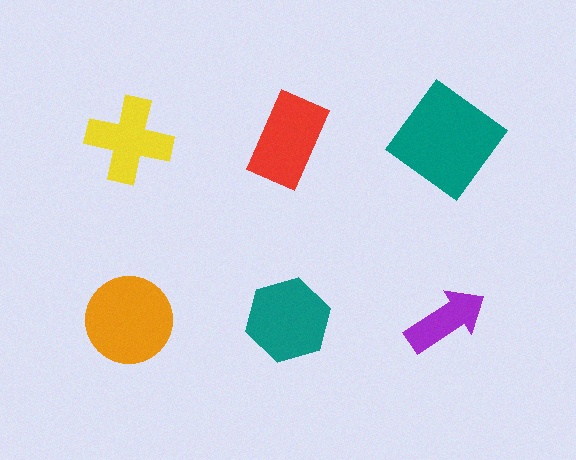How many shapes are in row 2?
3 shapes.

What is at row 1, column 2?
A red rectangle.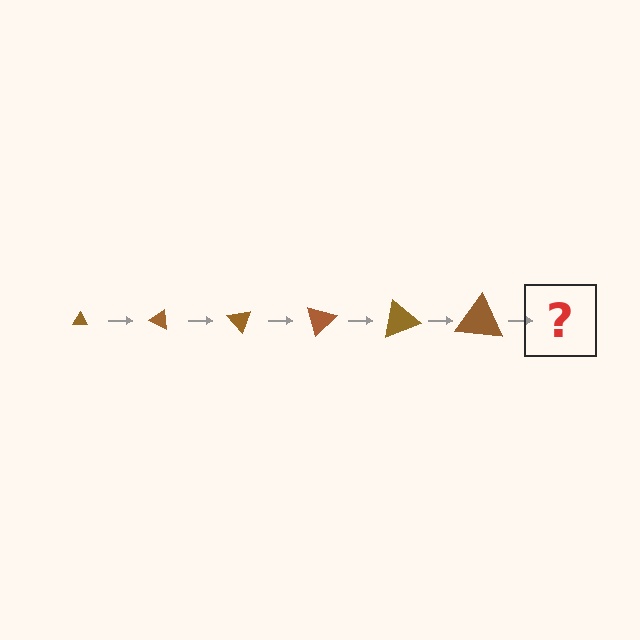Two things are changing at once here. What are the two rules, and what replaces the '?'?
The two rules are that the triangle grows larger each step and it rotates 25 degrees each step. The '?' should be a triangle, larger than the previous one and rotated 150 degrees from the start.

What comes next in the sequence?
The next element should be a triangle, larger than the previous one and rotated 150 degrees from the start.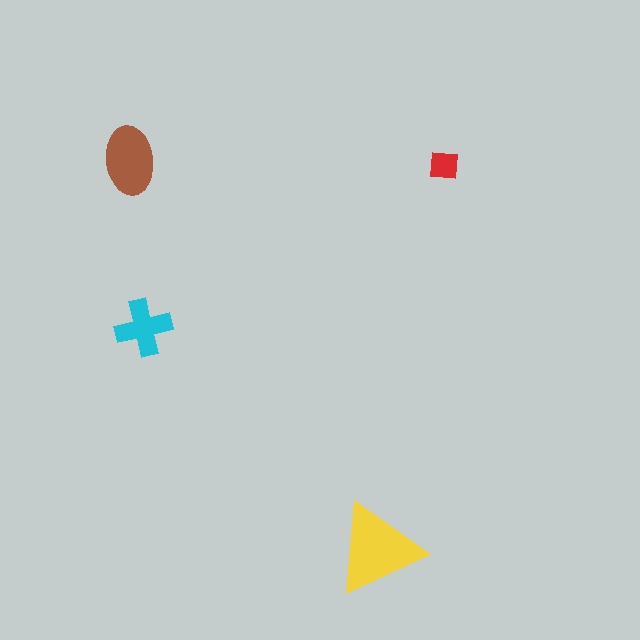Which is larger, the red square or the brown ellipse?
The brown ellipse.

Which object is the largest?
The yellow triangle.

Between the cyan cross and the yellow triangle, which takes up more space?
The yellow triangle.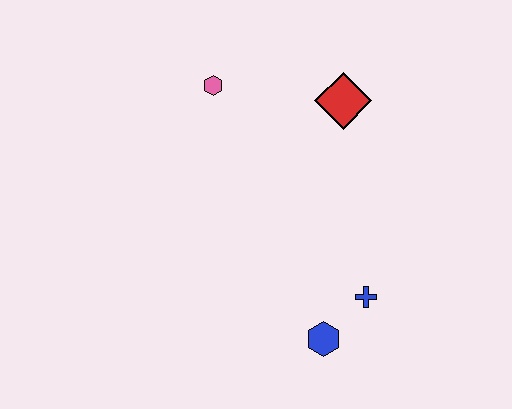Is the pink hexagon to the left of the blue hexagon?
Yes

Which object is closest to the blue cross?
The blue hexagon is closest to the blue cross.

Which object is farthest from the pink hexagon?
The blue hexagon is farthest from the pink hexagon.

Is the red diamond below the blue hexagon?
No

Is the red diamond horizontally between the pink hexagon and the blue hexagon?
No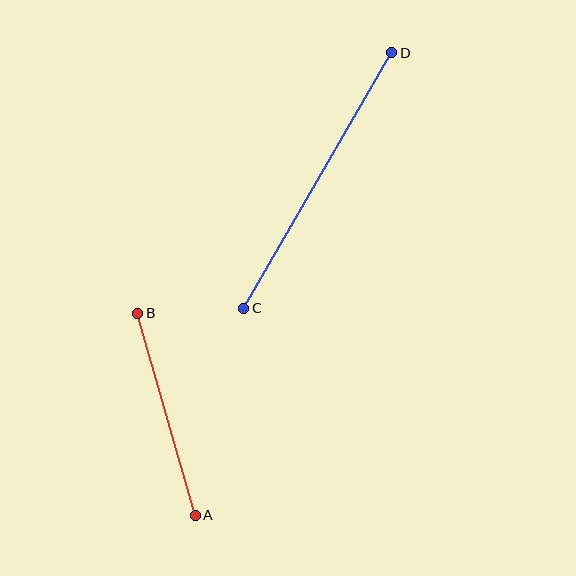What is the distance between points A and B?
The distance is approximately 210 pixels.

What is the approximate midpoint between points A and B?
The midpoint is at approximately (167, 414) pixels.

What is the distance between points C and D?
The distance is approximately 295 pixels.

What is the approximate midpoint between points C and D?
The midpoint is at approximately (318, 181) pixels.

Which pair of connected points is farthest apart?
Points C and D are farthest apart.